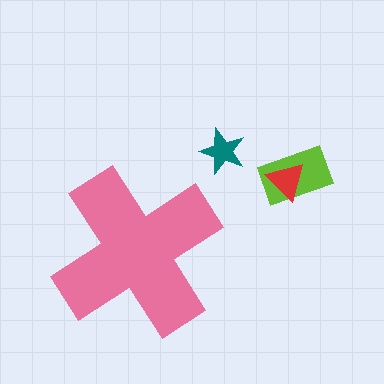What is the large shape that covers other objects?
A pink cross.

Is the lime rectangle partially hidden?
No, the lime rectangle is fully visible.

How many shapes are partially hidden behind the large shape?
0 shapes are partially hidden.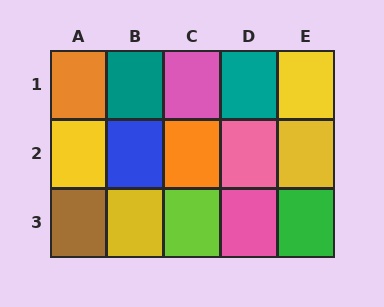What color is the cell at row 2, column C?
Orange.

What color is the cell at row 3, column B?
Yellow.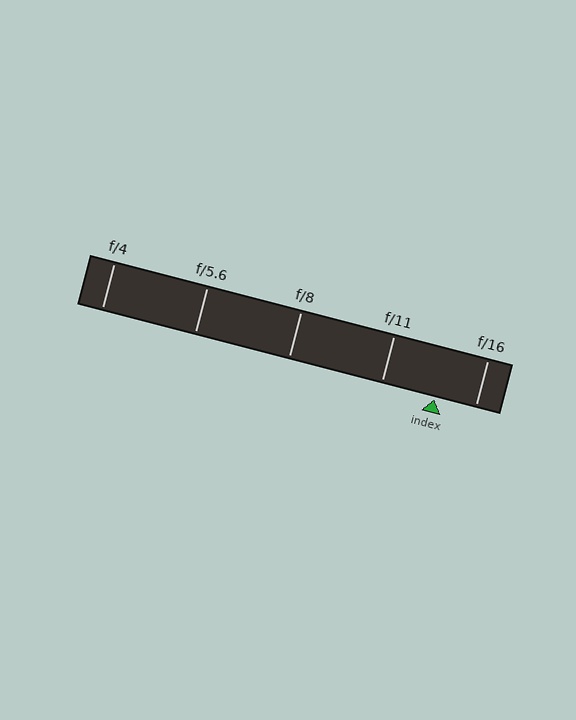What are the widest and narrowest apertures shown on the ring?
The widest aperture shown is f/4 and the narrowest is f/16.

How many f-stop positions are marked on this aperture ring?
There are 5 f-stop positions marked.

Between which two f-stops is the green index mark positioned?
The index mark is between f/11 and f/16.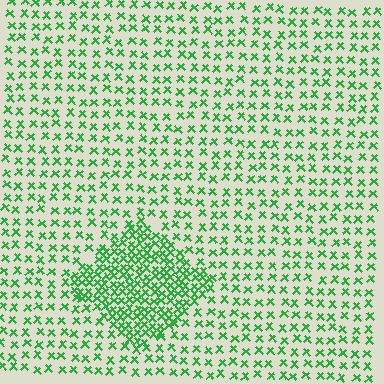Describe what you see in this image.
The image contains small green elements arranged at two different densities. A diamond-shaped region is visible where the elements are more densely packed than the surrounding area.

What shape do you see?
I see a diamond.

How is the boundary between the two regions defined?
The boundary is defined by a change in element density (approximately 2.3x ratio). All elements are the same color, size, and shape.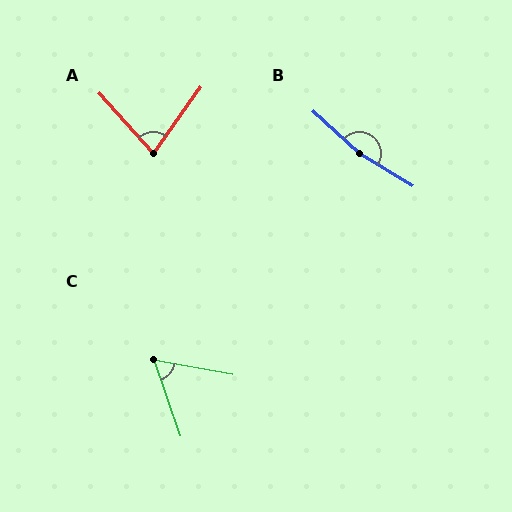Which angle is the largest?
B, at approximately 168 degrees.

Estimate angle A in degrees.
Approximately 77 degrees.